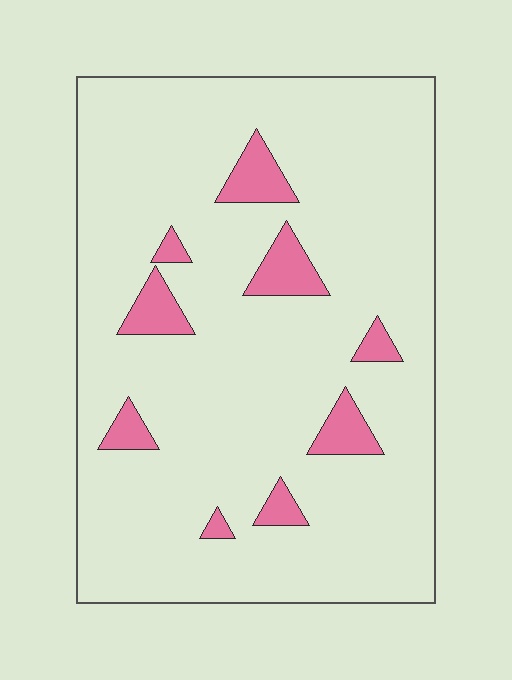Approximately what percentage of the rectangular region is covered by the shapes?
Approximately 10%.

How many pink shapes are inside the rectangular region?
9.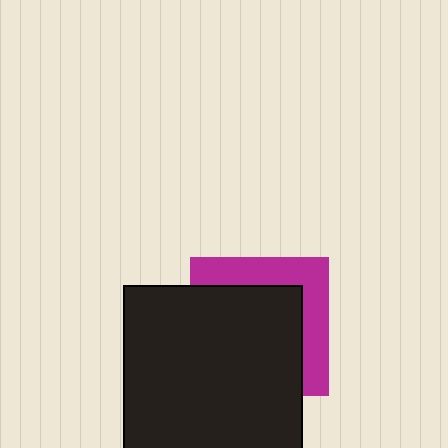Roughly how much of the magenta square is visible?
A small part of it is visible (roughly 35%).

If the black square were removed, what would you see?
You would see the complete magenta square.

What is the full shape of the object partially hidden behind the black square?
The partially hidden object is a magenta square.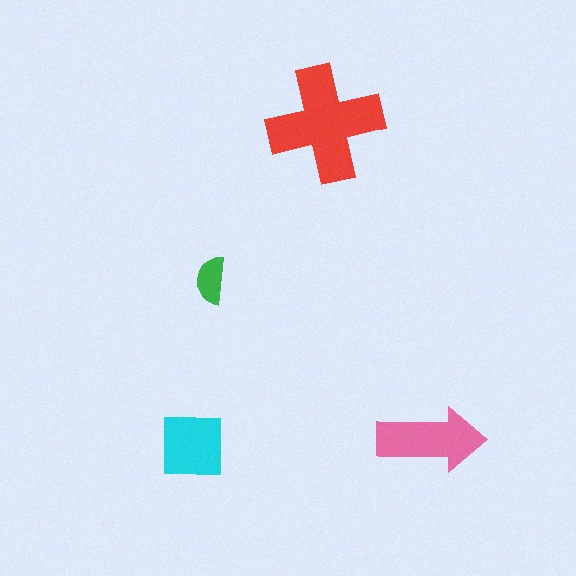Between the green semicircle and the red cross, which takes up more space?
The red cross.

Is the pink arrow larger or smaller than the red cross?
Smaller.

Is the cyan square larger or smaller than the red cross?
Smaller.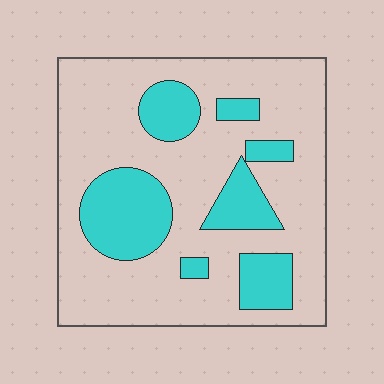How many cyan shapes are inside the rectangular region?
7.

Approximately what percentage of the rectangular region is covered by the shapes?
Approximately 25%.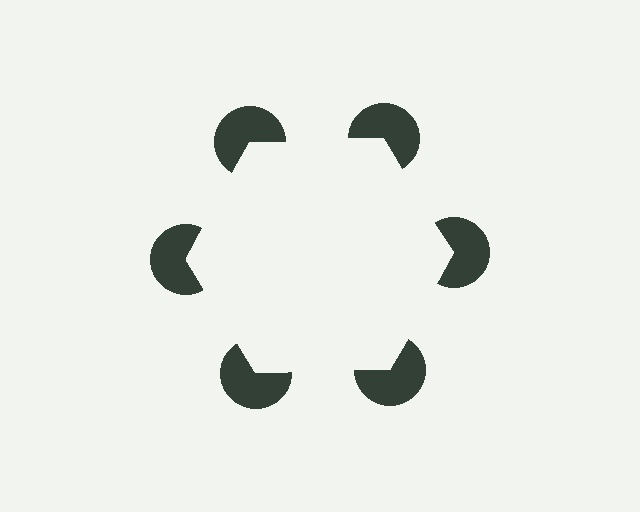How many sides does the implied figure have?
6 sides.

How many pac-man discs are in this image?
There are 6 — one at each vertex of the illusory hexagon.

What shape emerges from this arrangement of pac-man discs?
An illusory hexagon — its edges are inferred from the aligned wedge cuts in the pac-man discs, not physically drawn.